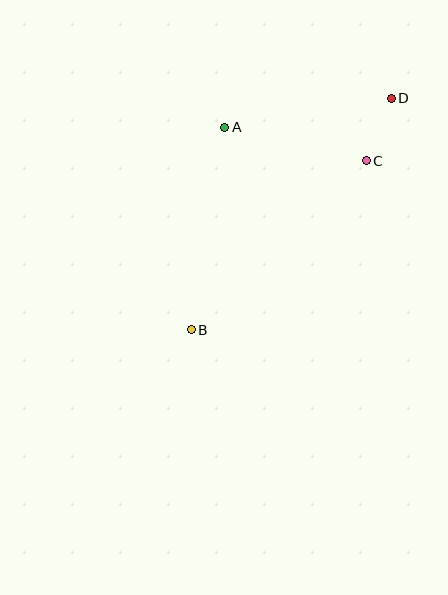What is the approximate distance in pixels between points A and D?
The distance between A and D is approximately 169 pixels.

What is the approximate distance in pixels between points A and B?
The distance between A and B is approximately 205 pixels.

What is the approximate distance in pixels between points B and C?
The distance between B and C is approximately 243 pixels.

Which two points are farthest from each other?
Points B and D are farthest from each other.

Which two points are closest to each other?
Points C and D are closest to each other.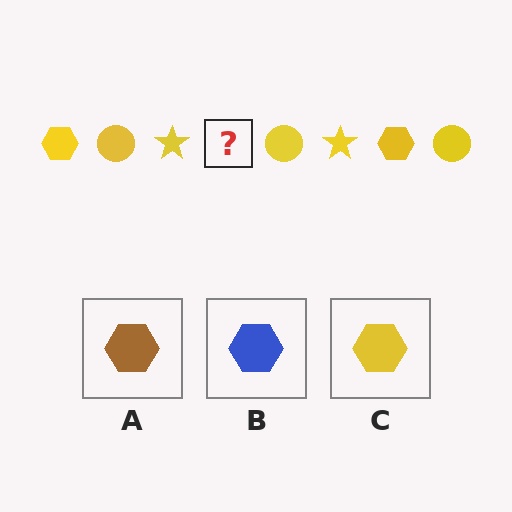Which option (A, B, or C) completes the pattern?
C.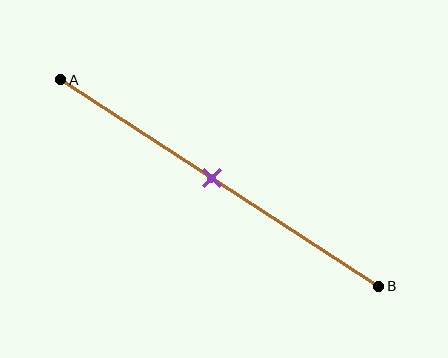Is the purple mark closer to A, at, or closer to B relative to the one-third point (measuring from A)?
The purple mark is closer to point B than the one-third point of segment AB.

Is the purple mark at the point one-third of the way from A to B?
No, the mark is at about 50% from A, not at the 33% one-third point.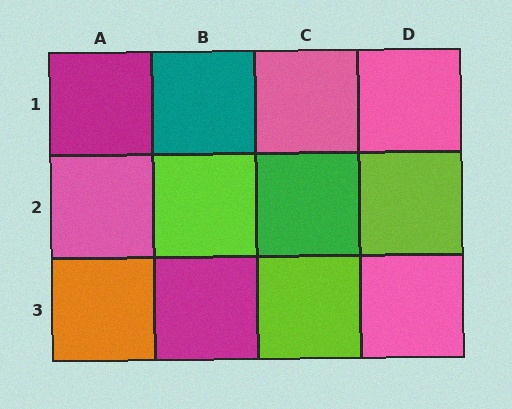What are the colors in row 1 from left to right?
Magenta, teal, pink, pink.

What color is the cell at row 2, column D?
Lime.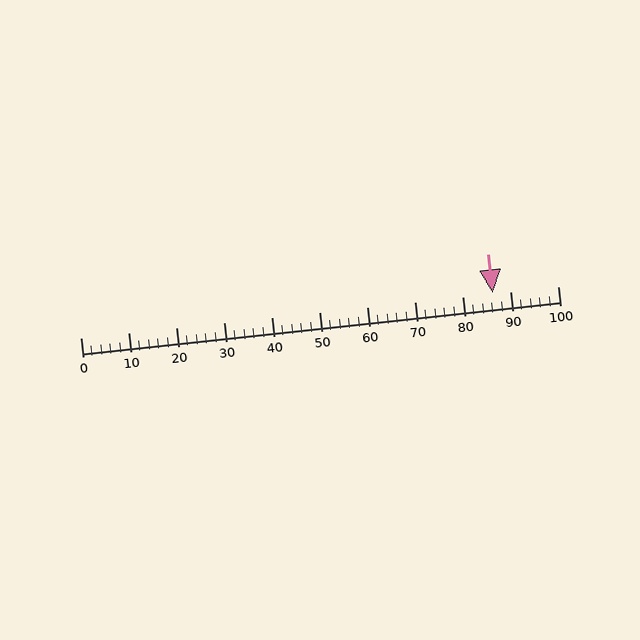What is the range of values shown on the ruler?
The ruler shows values from 0 to 100.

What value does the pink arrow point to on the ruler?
The pink arrow points to approximately 86.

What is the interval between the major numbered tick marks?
The major tick marks are spaced 10 units apart.